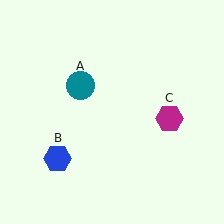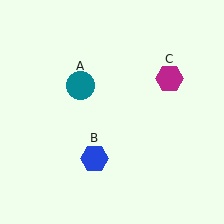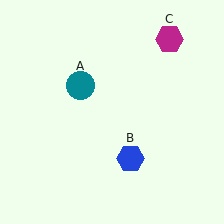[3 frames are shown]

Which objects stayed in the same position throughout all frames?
Teal circle (object A) remained stationary.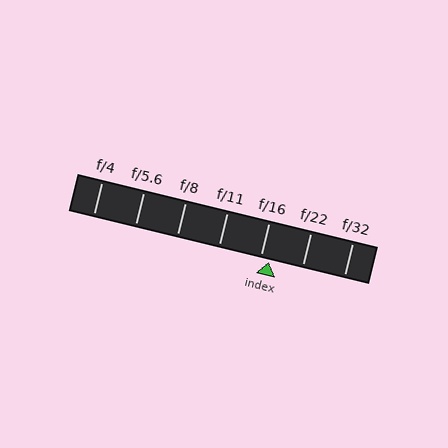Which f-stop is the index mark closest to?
The index mark is closest to f/16.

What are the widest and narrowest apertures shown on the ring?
The widest aperture shown is f/4 and the narrowest is f/32.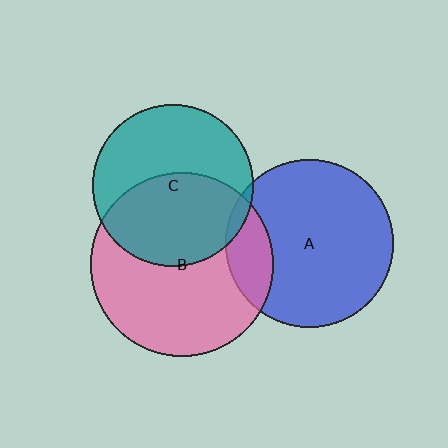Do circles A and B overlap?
Yes.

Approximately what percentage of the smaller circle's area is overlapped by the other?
Approximately 15%.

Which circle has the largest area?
Circle B (pink).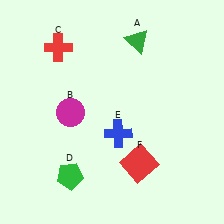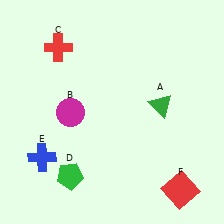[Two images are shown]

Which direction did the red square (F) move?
The red square (F) moved right.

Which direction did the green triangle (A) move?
The green triangle (A) moved down.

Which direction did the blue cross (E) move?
The blue cross (E) moved left.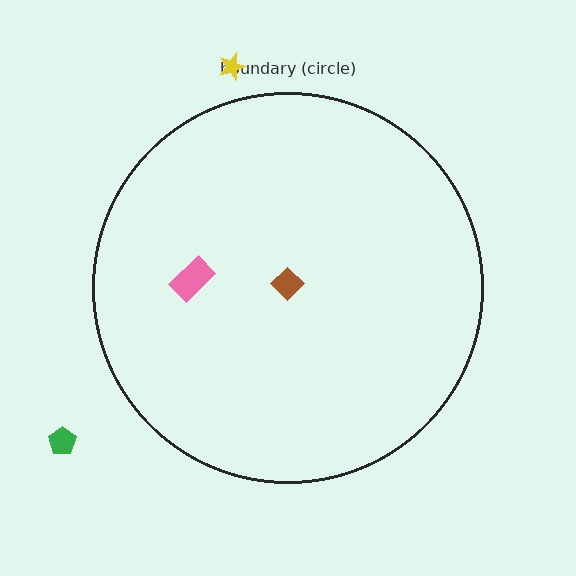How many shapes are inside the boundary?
2 inside, 2 outside.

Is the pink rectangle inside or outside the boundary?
Inside.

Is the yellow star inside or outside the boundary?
Outside.